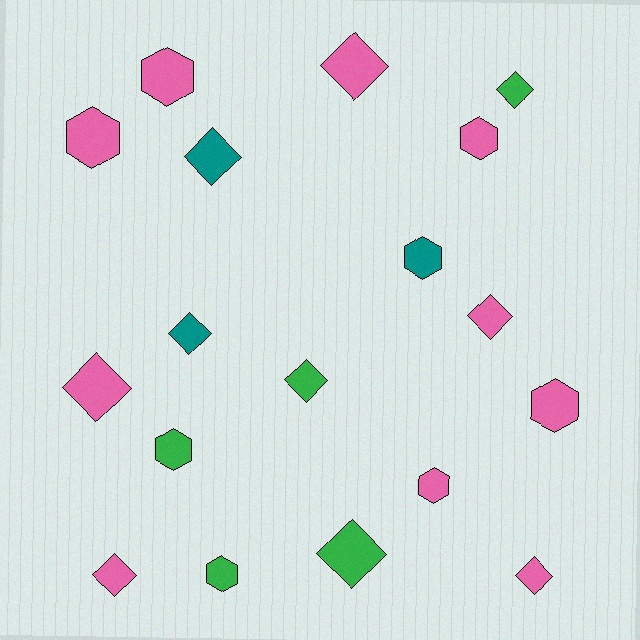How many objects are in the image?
There are 18 objects.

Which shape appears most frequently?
Diamond, with 10 objects.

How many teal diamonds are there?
There are 2 teal diamonds.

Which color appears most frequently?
Pink, with 10 objects.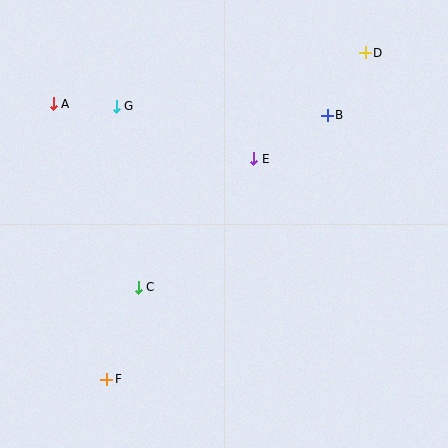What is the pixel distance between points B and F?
The distance between B and F is 344 pixels.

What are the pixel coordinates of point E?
Point E is at (254, 159).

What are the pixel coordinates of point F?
Point F is at (107, 379).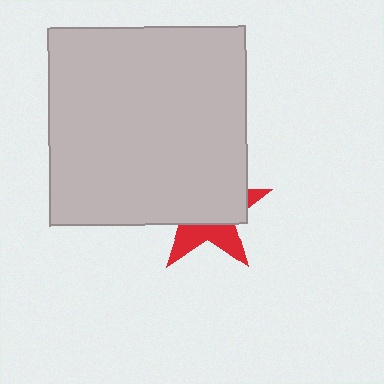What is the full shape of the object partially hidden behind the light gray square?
The partially hidden object is a red star.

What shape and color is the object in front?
The object in front is a light gray square.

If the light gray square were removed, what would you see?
You would see the complete red star.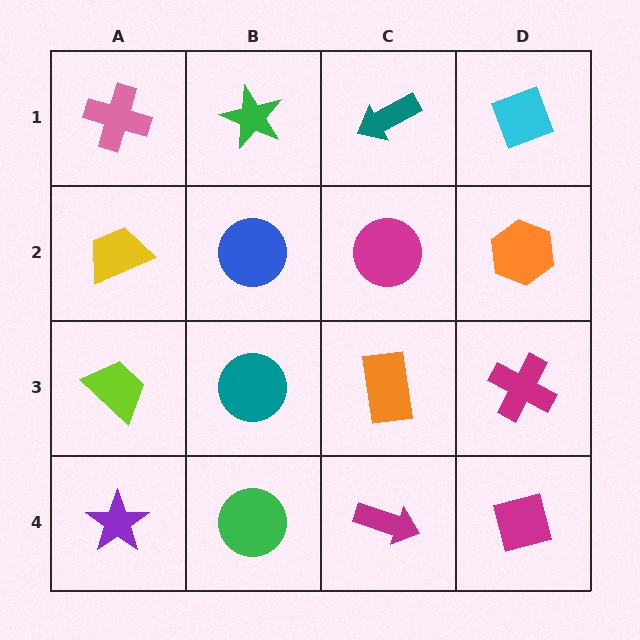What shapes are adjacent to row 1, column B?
A blue circle (row 2, column B), a pink cross (row 1, column A), a teal arrow (row 1, column C).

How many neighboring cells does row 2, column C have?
4.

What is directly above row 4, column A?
A lime trapezoid.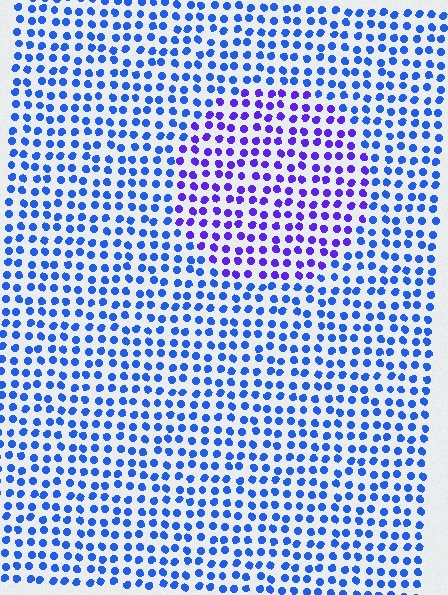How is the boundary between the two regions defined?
The boundary is defined purely by a slight shift in hue (about 37 degrees). Spacing, size, and orientation are identical on both sides.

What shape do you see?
I see a circle.